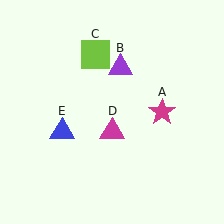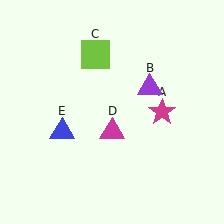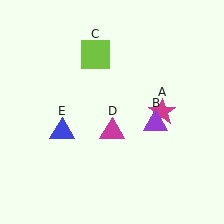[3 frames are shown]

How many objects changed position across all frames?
1 object changed position: purple triangle (object B).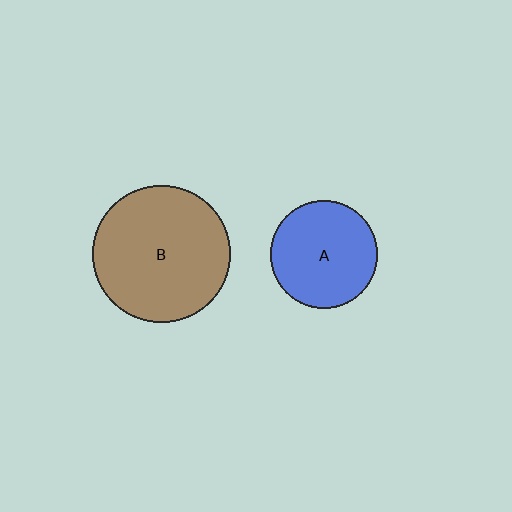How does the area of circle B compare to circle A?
Approximately 1.6 times.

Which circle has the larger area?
Circle B (brown).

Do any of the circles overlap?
No, none of the circles overlap.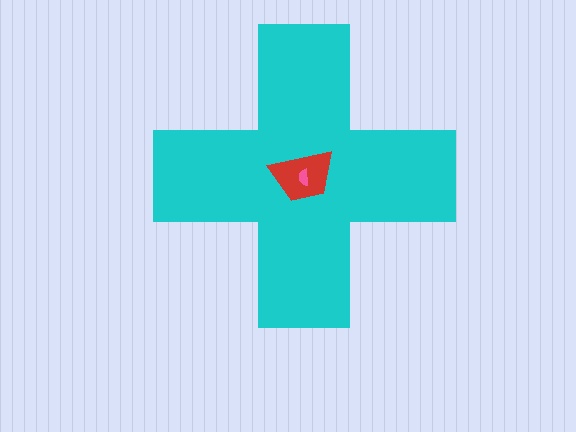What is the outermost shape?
The cyan cross.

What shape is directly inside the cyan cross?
The red trapezoid.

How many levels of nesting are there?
3.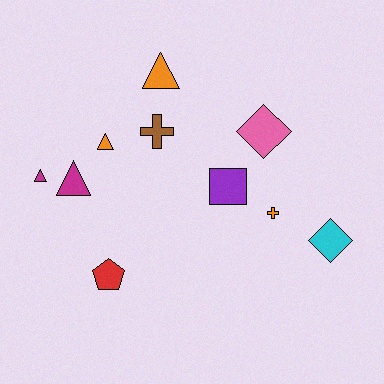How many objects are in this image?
There are 10 objects.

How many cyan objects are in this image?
There is 1 cyan object.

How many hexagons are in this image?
There are no hexagons.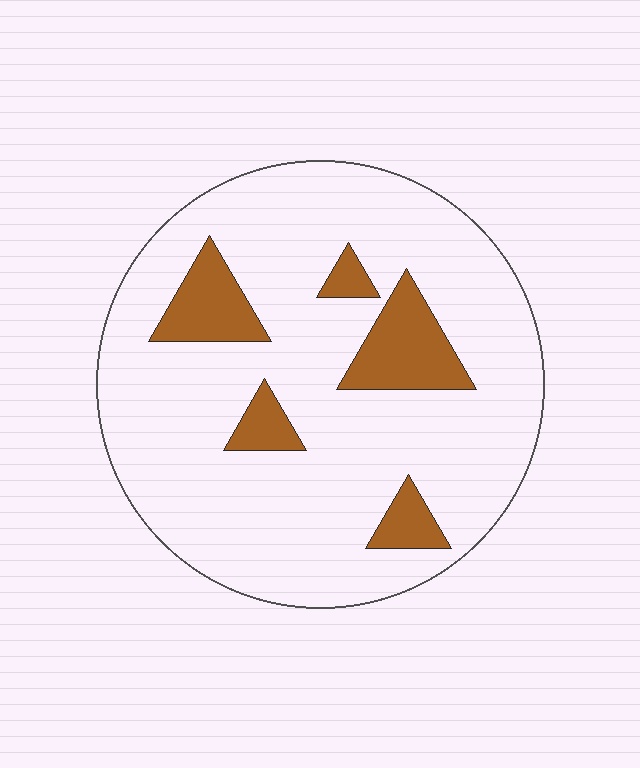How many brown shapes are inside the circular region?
5.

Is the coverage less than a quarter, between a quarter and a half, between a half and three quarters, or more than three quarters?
Less than a quarter.